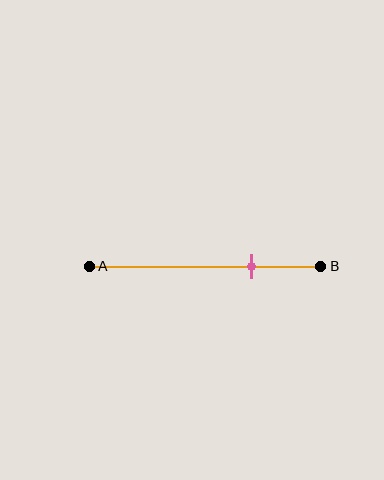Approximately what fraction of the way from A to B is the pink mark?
The pink mark is approximately 70% of the way from A to B.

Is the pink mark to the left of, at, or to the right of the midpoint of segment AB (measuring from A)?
The pink mark is to the right of the midpoint of segment AB.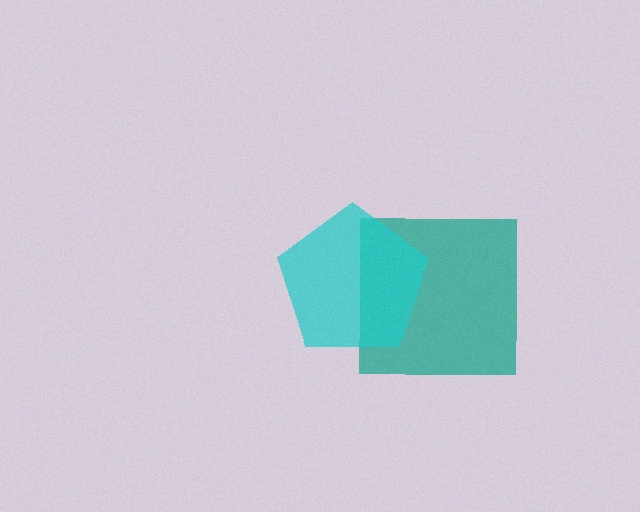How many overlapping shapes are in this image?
There are 2 overlapping shapes in the image.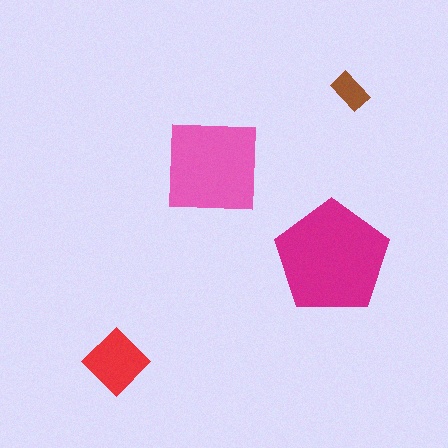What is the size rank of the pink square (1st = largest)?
2nd.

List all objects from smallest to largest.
The brown rectangle, the red diamond, the pink square, the magenta pentagon.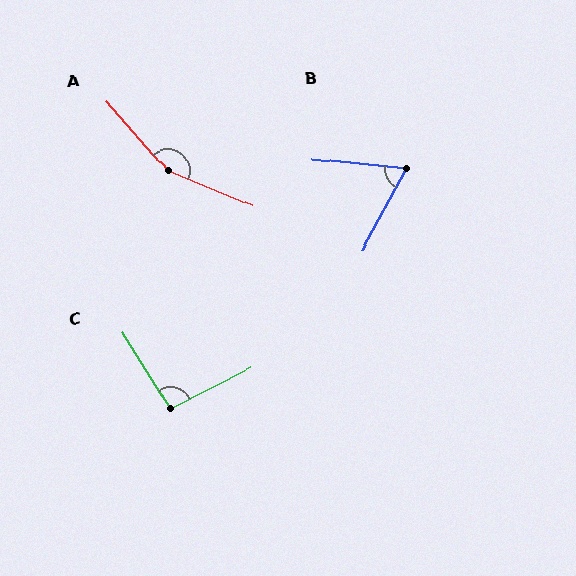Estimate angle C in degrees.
Approximately 95 degrees.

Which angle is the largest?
A, at approximately 154 degrees.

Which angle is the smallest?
B, at approximately 67 degrees.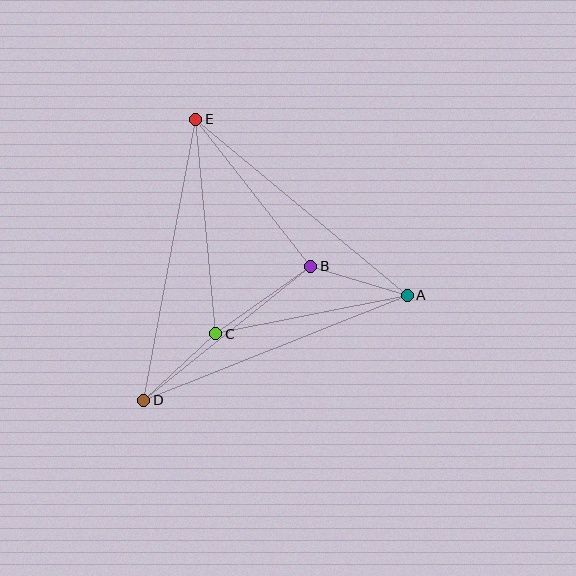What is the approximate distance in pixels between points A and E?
The distance between A and E is approximately 275 pixels.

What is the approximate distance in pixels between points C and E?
The distance between C and E is approximately 216 pixels.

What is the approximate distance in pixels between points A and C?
The distance between A and C is approximately 195 pixels.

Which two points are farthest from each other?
Points D and E are farthest from each other.